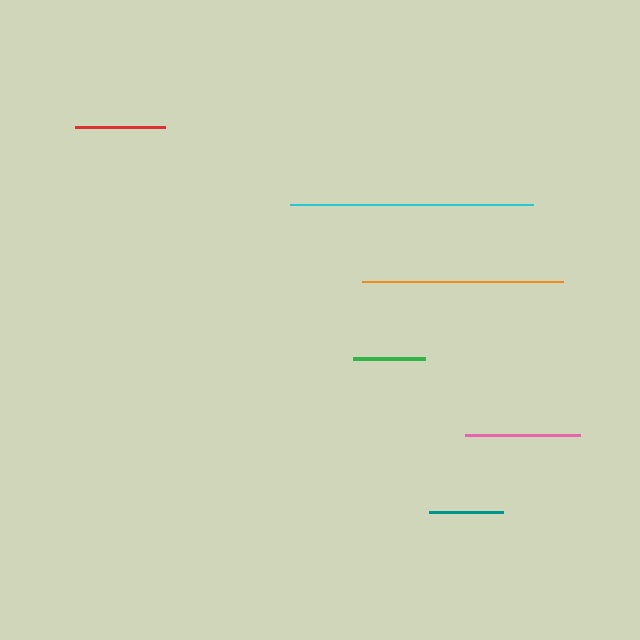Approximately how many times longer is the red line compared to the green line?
The red line is approximately 1.3 times the length of the green line.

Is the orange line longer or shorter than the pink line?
The orange line is longer than the pink line.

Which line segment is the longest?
The cyan line is the longest at approximately 243 pixels.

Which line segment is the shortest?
The green line is the shortest at approximately 71 pixels.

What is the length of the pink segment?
The pink segment is approximately 115 pixels long.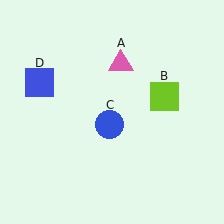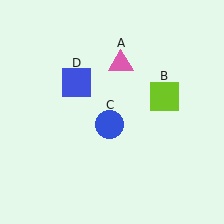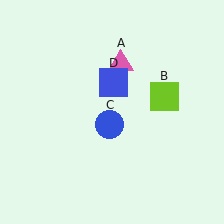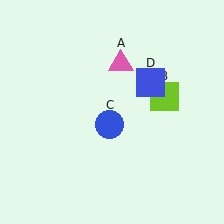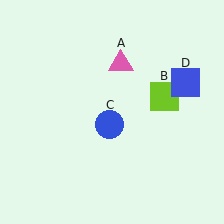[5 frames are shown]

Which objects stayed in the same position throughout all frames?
Pink triangle (object A) and lime square (object B) and blue circle (object C) remained stationary.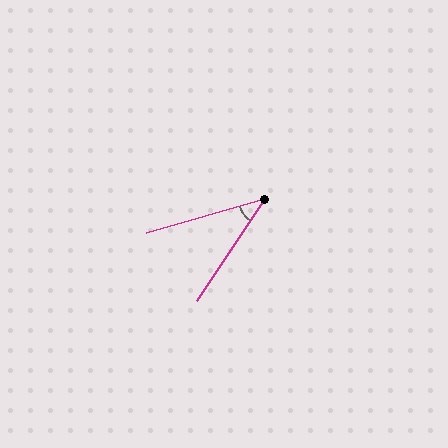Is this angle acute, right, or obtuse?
It is acute.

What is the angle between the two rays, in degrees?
Approximately 40 degrees.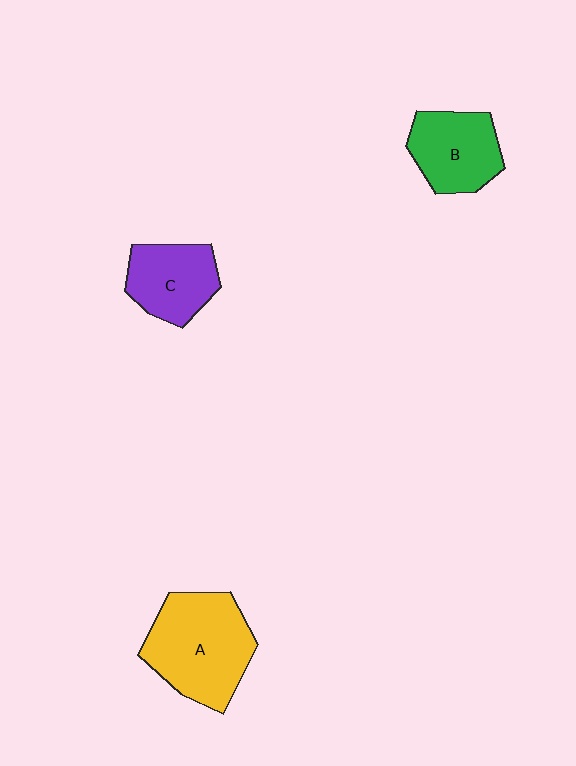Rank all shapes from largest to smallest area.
From largest to smallest: A (yellow), B (green), C (purple).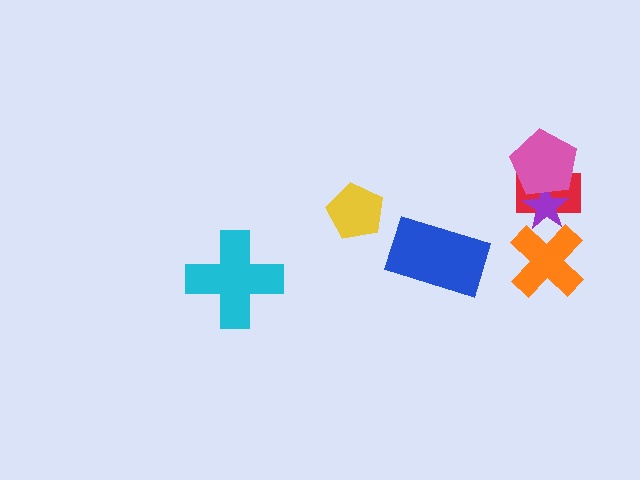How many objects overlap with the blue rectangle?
0 objects overlap with the blue rectangle.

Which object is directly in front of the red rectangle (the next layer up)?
The purple star is directly in front of the red rectangle.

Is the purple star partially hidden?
Yes, it is partially covered by another shape.